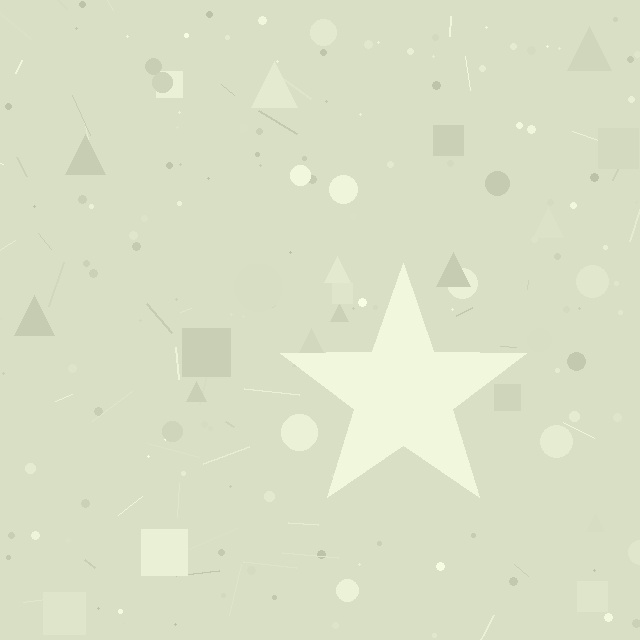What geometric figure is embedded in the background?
A star is embedded in the background.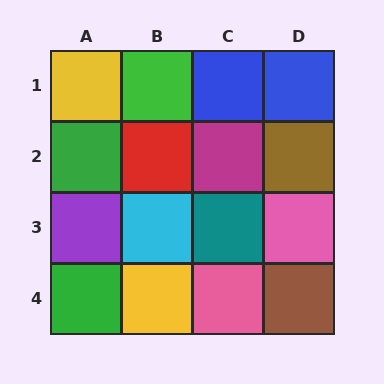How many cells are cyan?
1 cell is cyan.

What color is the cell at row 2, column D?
Brown.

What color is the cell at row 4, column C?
Pink.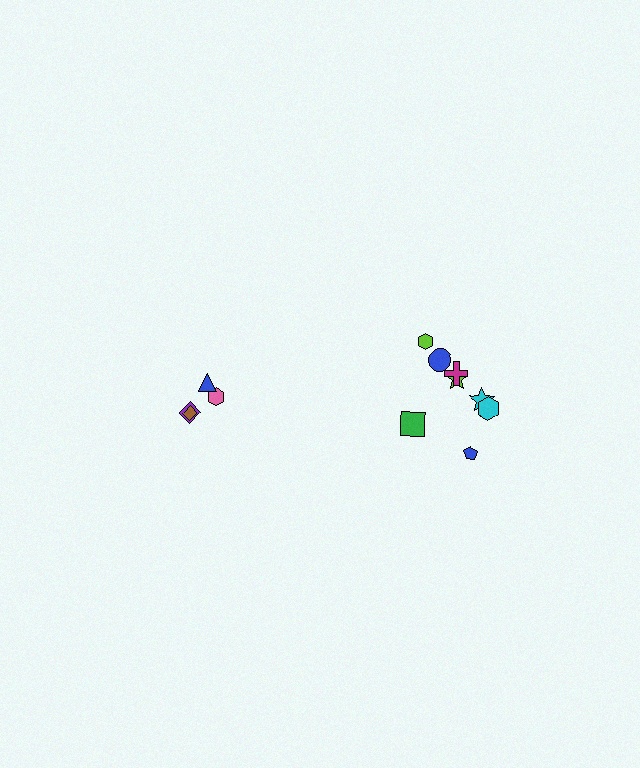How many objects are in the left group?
There are 4 objects.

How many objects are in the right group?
There are 8 objects.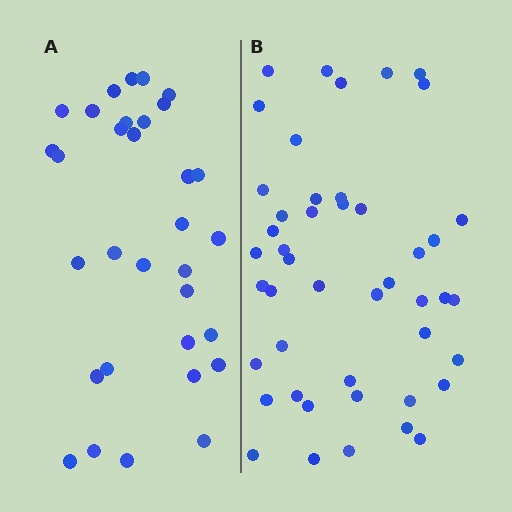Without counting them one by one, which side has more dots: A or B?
Region B (the right region) has more dots.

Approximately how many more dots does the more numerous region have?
Region B has approximately 15 more dots than region A.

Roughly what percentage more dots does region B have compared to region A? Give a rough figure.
About 45% more.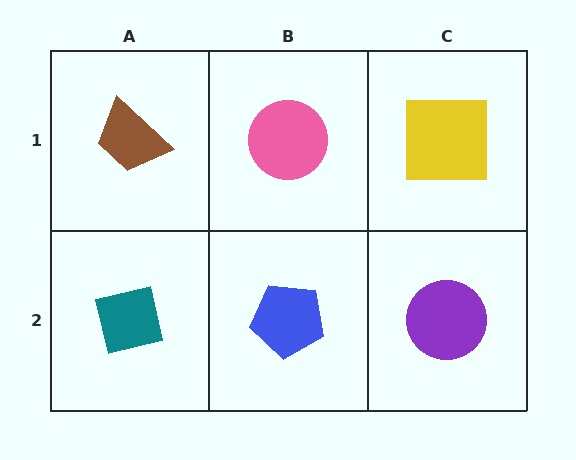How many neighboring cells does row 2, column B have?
3.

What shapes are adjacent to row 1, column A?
A teal square (row 2, column A), a pink circle (row 1, column B).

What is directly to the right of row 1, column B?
A yellow square.